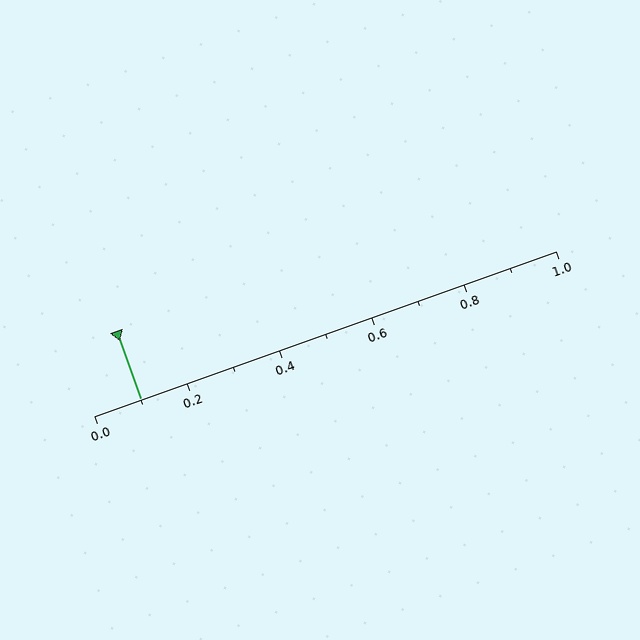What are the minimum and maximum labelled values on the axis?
The axis runs from 0.0 to 1.0.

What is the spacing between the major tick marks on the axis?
The major ticks are spaced 0.2 apart.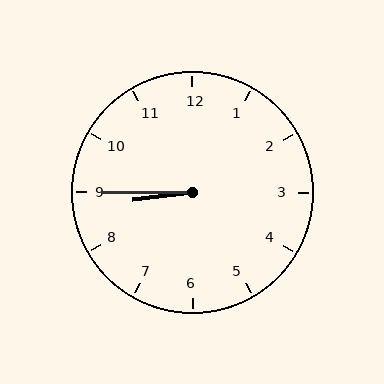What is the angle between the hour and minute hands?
Approximately 8 degrees.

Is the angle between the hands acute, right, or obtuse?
It is acute.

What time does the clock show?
8:45.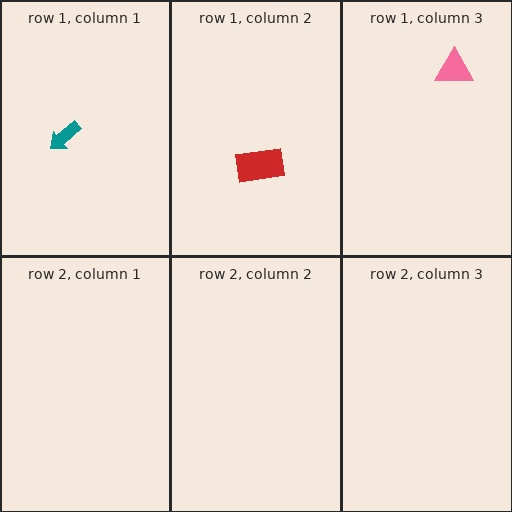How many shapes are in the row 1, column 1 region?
1.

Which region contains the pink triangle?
The row 1, column 3 region.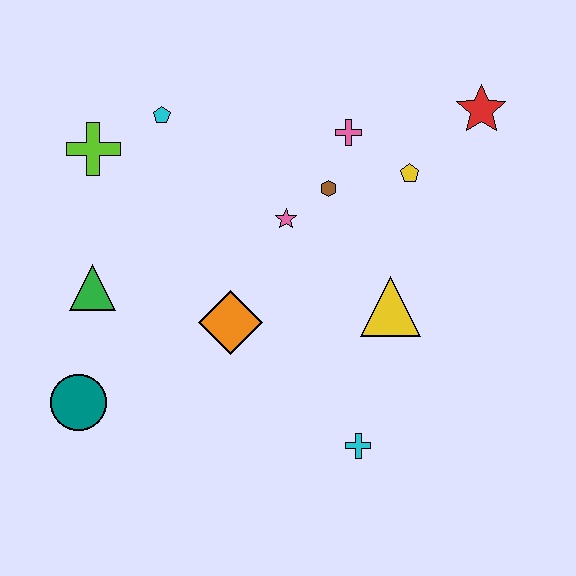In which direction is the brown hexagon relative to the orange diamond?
The brown hexagon is above the orange diamond.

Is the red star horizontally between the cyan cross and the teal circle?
No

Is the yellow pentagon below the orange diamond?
No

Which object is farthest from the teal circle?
The red star is farthest from the teal circle.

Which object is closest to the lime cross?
The cyan pentagon is closest to the lime cross.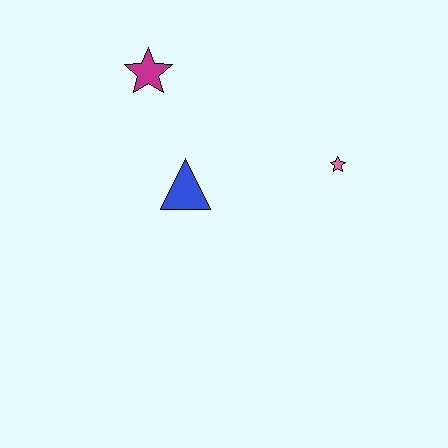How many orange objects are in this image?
There are no orange objects.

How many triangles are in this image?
There is 1 triangle.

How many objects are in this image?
There are 3 objects.